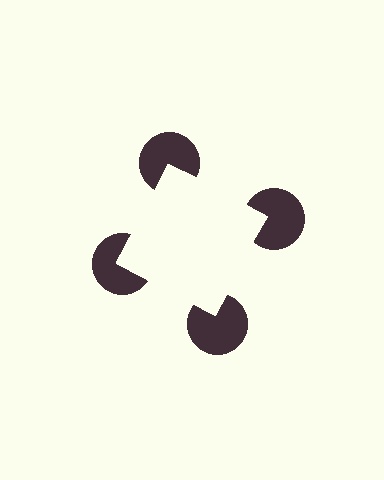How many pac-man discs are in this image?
There are 4 — one at each vertex of the illusory square.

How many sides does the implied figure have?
4 sides.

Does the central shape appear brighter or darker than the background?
It typically appears slightly brighter than the background, even though no actual brightness change is drawn.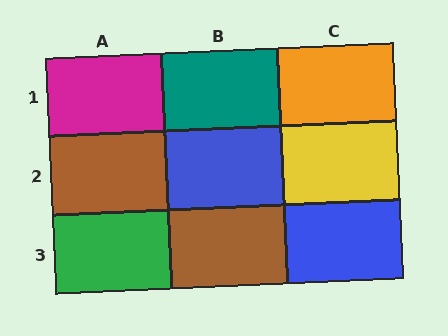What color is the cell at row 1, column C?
Orange.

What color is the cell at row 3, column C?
Blue.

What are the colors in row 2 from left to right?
Brown, blue, yellow.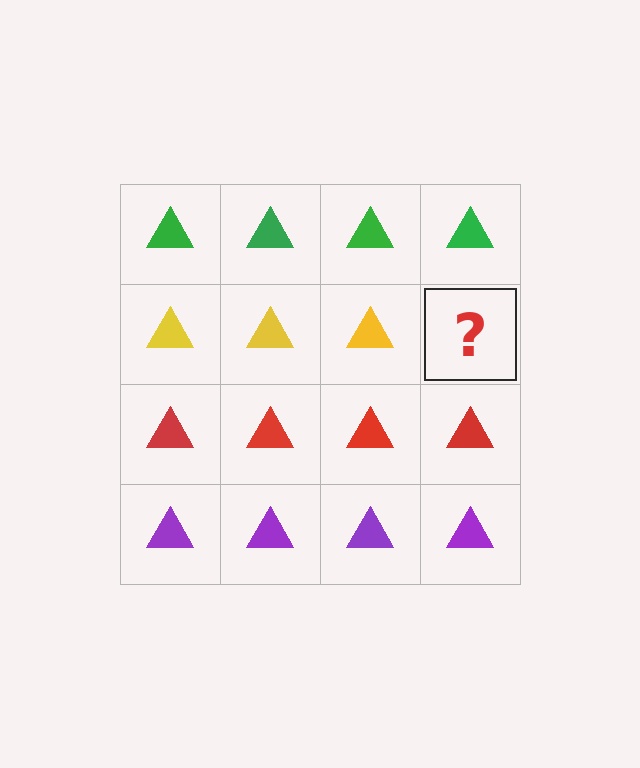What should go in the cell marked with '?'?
The missing cell should contain a yellow triangle.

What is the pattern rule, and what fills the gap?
The rule is that each row has a consistent color. The gap should be filled with a yellow triangle.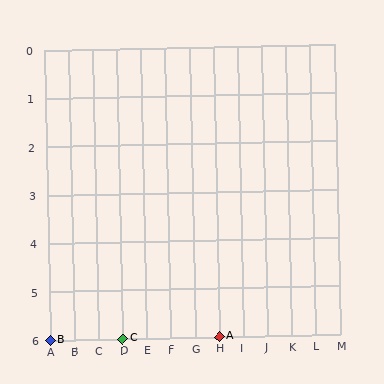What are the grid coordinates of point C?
Point C is at grid coordinates (D, 6).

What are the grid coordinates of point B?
Point B is at grid coordinates (A, 6).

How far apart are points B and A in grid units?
Points B and A are 7 columns apart.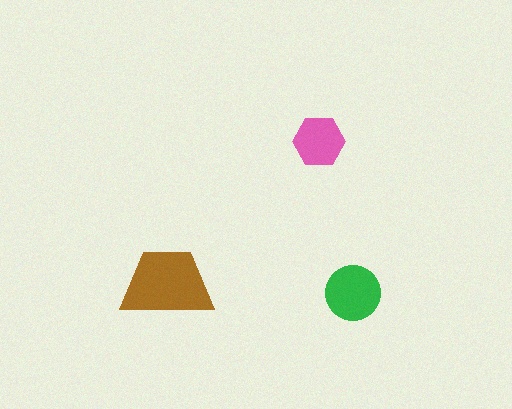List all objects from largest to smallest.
The brown trapezoid, the green circle, the pink hexagon.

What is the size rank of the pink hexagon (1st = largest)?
3rd.